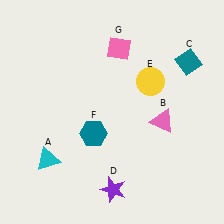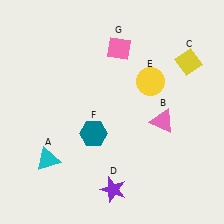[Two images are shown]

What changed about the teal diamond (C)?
In Image 1, C is teal. In Image 2, it changed to yellow.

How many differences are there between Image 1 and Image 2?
There is 1 difference between the two images.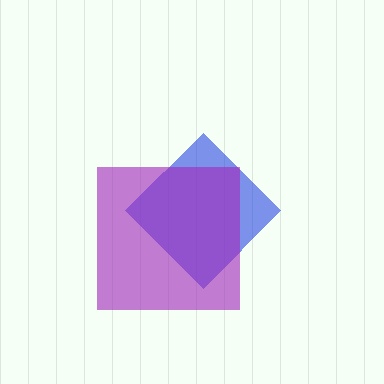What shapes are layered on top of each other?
The layered shapes are: a blue diamond, a purple square.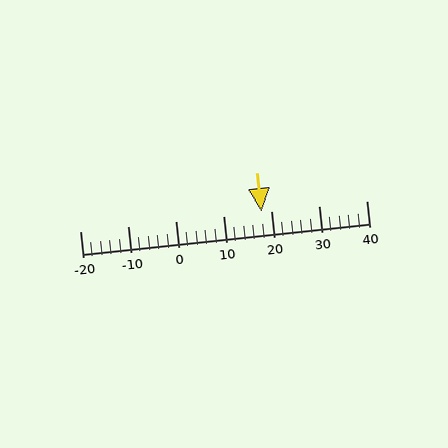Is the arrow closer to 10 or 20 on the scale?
The arrow is closer to 20.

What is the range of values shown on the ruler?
The ruler shows values from -20 to 40.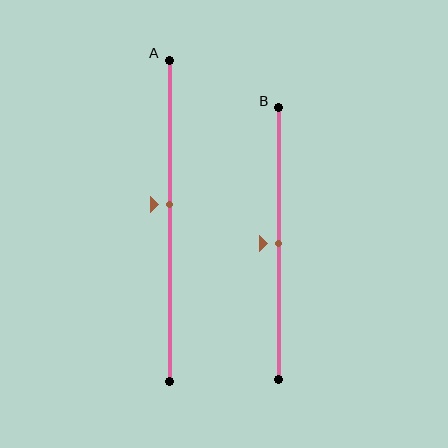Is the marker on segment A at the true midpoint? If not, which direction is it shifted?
No, the marker on segment A is shifted upward by about 5% of the segment length.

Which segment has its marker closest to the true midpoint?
Segment B has its marker closest to the true midpoint.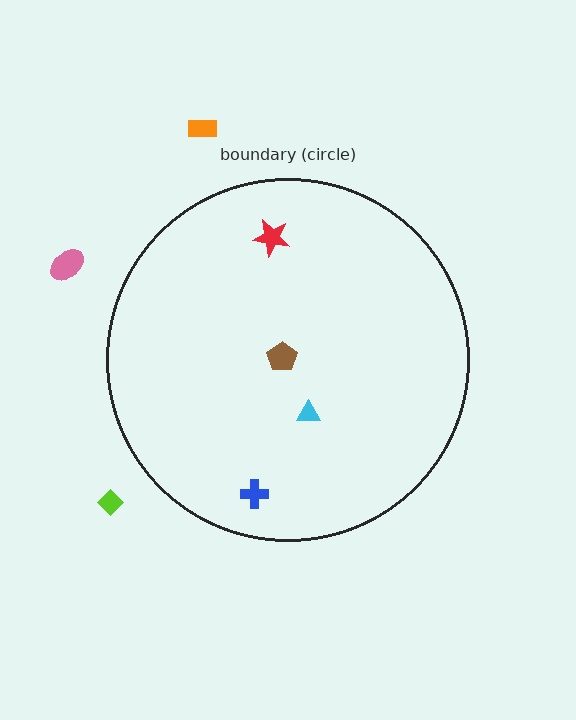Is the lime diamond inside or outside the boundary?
Outside.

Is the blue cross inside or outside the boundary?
Inside.